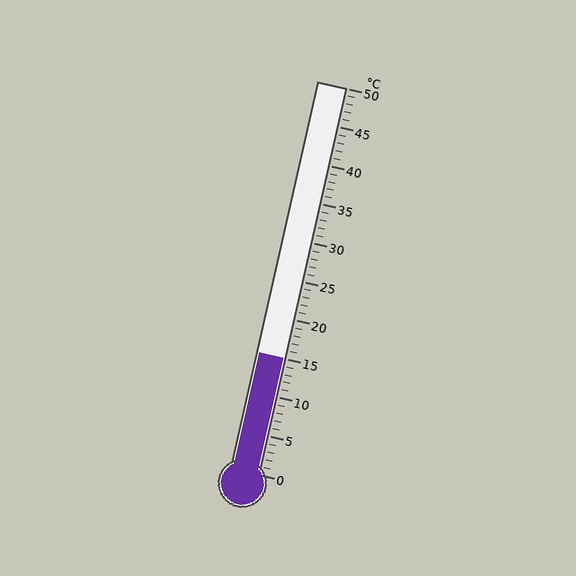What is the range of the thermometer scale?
The thermometer scale ranges from 0°C to 50°C.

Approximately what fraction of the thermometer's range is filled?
The thermometer is filled to approximately 30% of its range.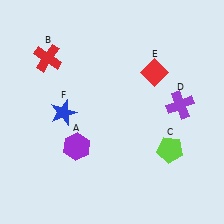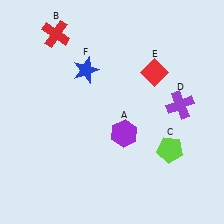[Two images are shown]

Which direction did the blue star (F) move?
The blue star (F) moved up.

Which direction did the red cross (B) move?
The red cross (B) moved up.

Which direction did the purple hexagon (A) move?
The purple hexagon (A) moved right.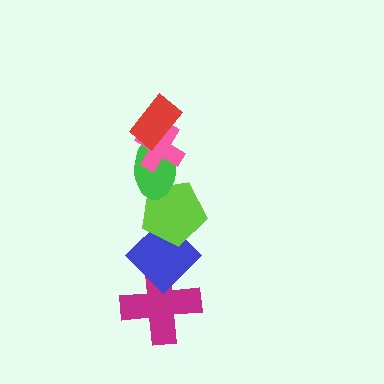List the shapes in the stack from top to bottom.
From top to bottom: the red rectangle, the pink cross, the green ellipse, the lime pentagon, the blue diamond, the magenta cross.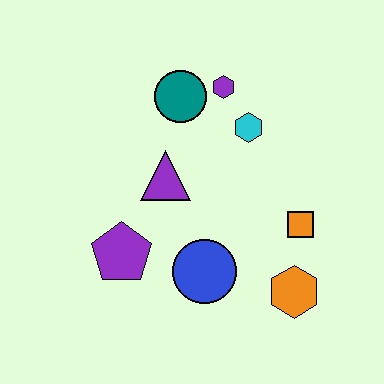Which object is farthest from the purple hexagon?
The orange hexagon is farthest from the purple hexagon.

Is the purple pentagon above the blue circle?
Yes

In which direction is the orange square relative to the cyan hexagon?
The orange square is below the cyan hexagon.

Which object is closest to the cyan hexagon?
The purple hexagon is closest to the cyan hexagon.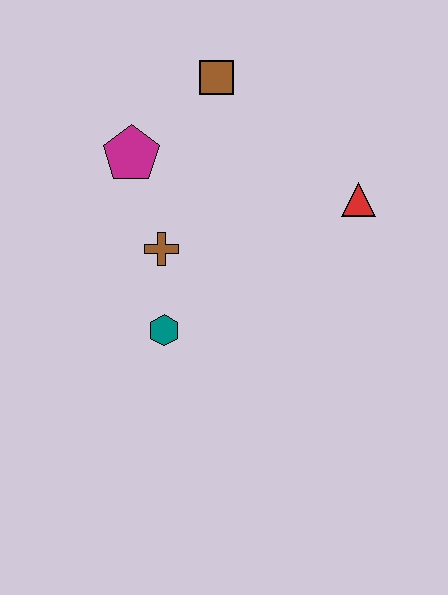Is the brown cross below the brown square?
Yes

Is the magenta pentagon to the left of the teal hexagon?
Yes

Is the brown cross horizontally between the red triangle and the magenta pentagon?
Yes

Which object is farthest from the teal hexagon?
The brown square is farthest from the teal hexagon.